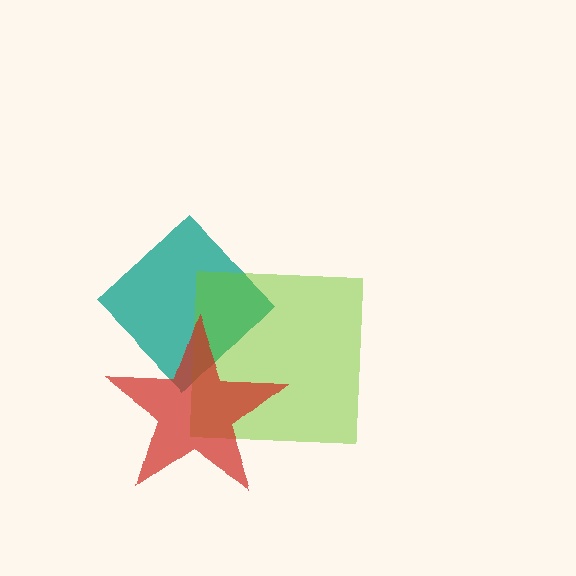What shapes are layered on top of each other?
The layered shapes are: a teal diamond, a lime square, a red star.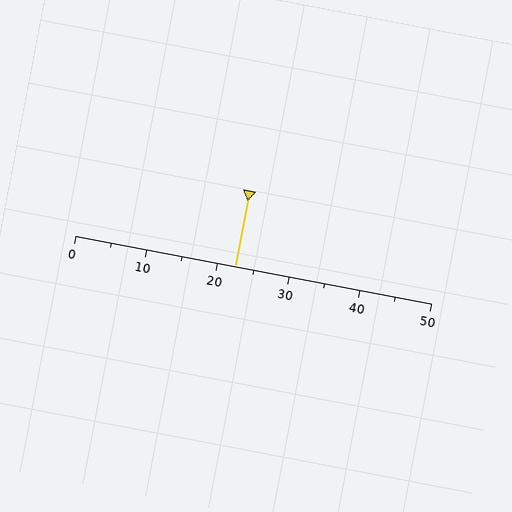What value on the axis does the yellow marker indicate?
The marker indicates approximately 22.5.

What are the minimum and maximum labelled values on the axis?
The axis runs from 0 to 50.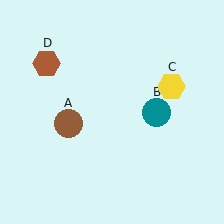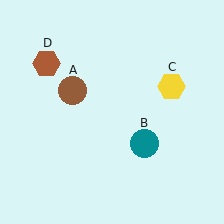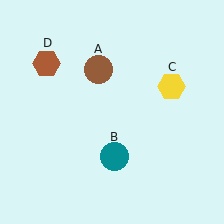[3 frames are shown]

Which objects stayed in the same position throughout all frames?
Yellow hexagon (object C) and brown hexagon (object D) remained stationary.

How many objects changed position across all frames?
2 objects changed position: brown circle (object A), teal circle (object B).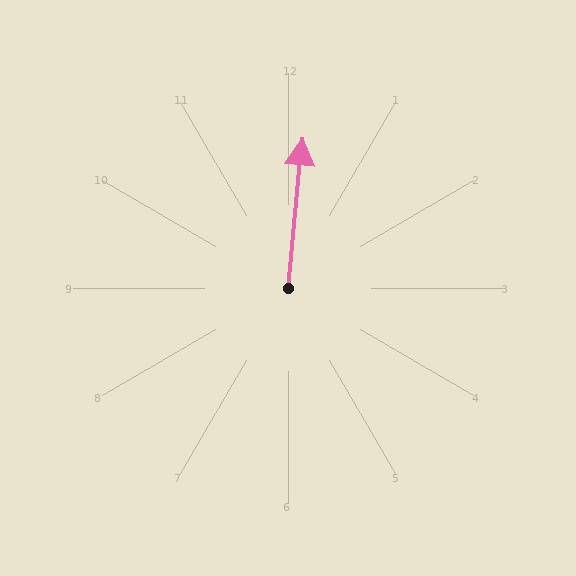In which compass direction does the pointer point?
North.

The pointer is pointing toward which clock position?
Roughly 12 o'clock.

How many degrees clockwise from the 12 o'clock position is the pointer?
Approximately 5 degrees.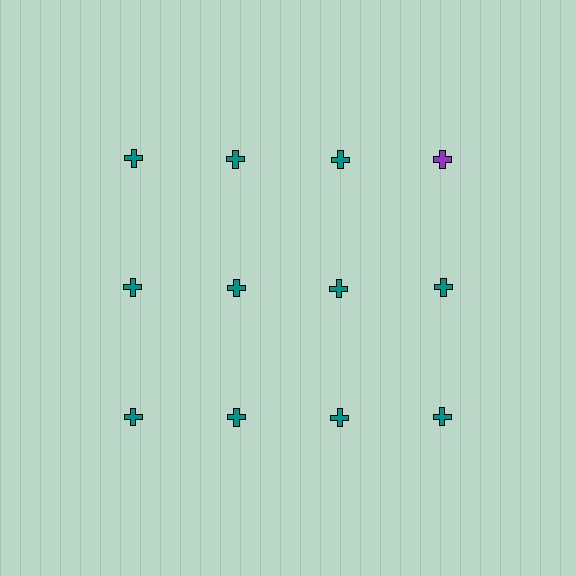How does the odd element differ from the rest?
It has a different color: purple instead of teal.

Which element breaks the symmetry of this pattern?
The purple cross in the top row, second from right column breaks the symmetry. All other shapes are teal crosses.